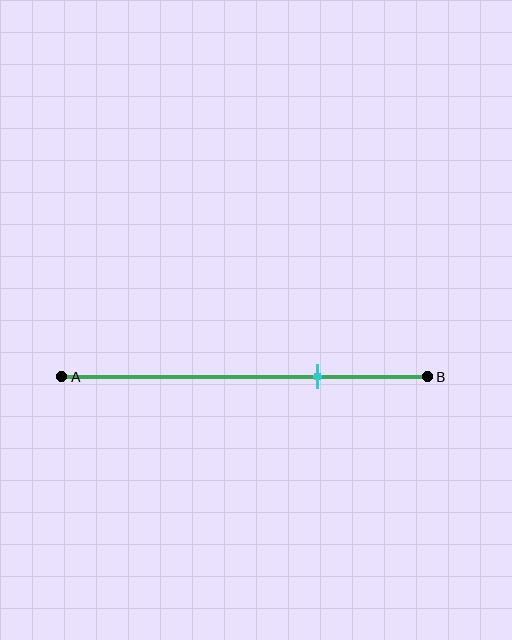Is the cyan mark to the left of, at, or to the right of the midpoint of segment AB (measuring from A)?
The cyan mark is to the right of the midpoint of segment AB.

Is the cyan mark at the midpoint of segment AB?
No, the mark is at about 70% from A, not at the 50% midpoint.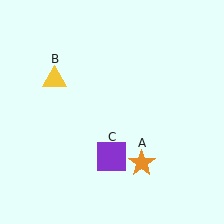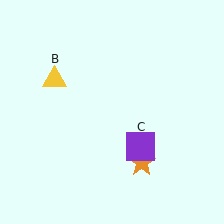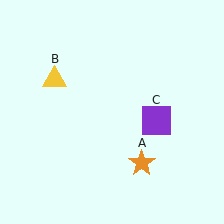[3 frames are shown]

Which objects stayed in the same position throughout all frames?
Orange star (object A) and yellow triangle (object B) remained stationary.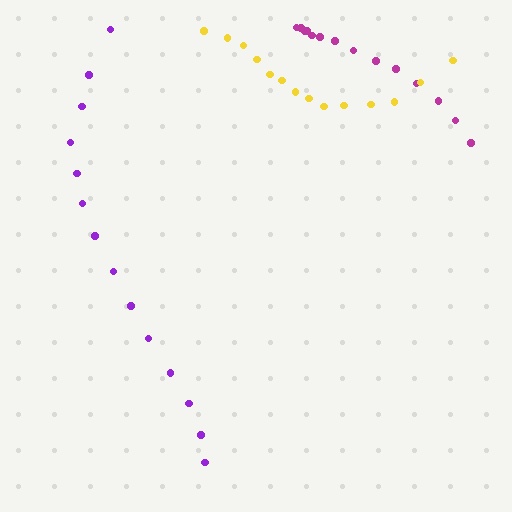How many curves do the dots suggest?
There are 3 distinct paths.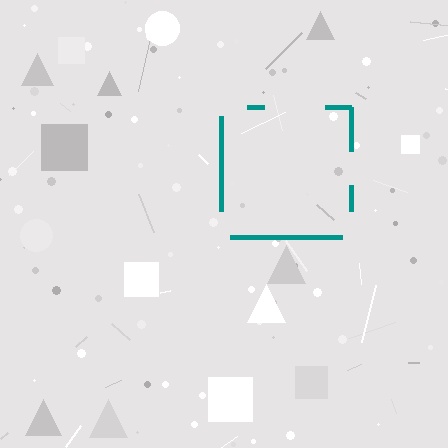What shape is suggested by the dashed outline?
The dashed outline suggests a square.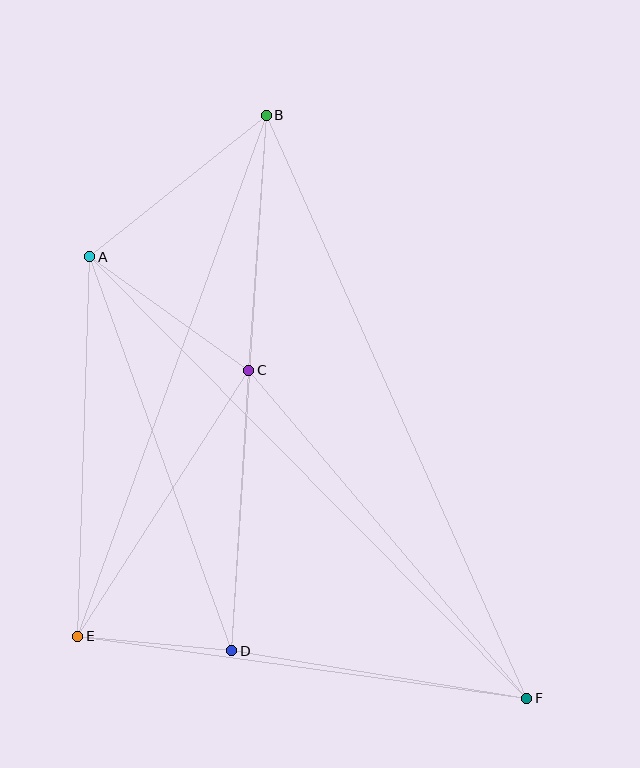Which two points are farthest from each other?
Points B and F are farthest from each other.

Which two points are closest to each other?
Points D and E are closest to each other.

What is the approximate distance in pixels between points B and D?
The distance between B and D is approximately 537 pixels.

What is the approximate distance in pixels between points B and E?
The distance between B and E is approximately 554 pixels.